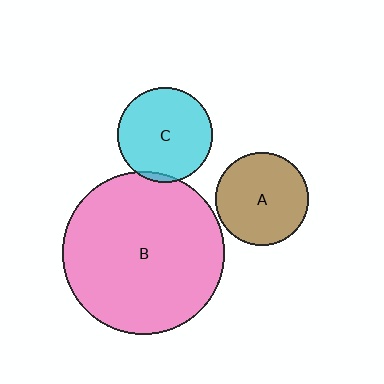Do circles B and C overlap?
Yes.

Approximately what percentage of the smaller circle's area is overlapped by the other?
Approximately 5%.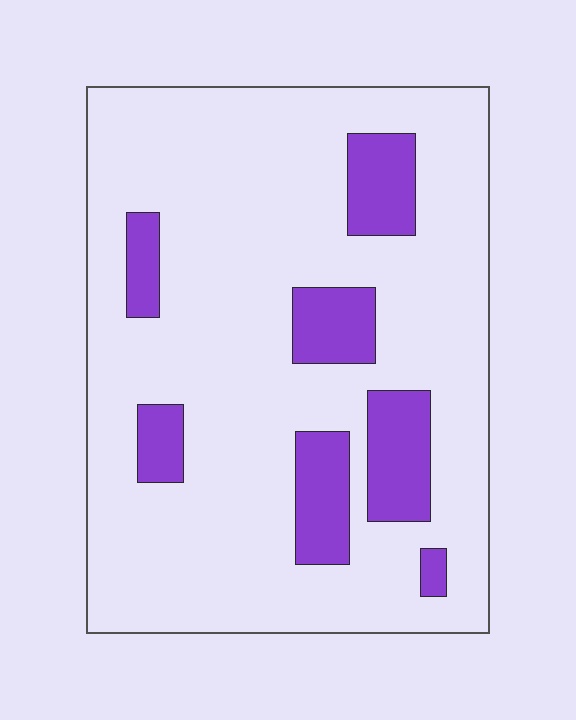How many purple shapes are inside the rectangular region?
7.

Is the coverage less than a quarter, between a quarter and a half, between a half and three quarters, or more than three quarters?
Less than a quarter.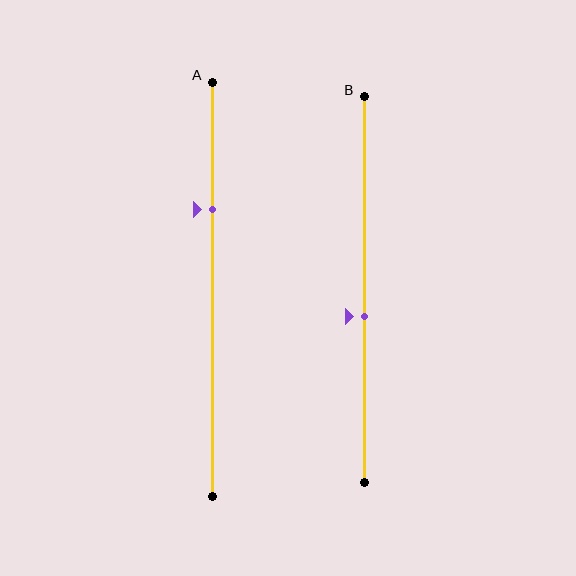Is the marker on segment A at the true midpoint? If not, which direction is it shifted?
No, the marker on segment A is shifted upward by about 19% of the segment length.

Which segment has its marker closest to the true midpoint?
Segment B has its marker closest to the true midpoint.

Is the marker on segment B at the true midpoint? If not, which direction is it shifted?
No, the marker on segment B is shifted downward by about 7% of the segment length.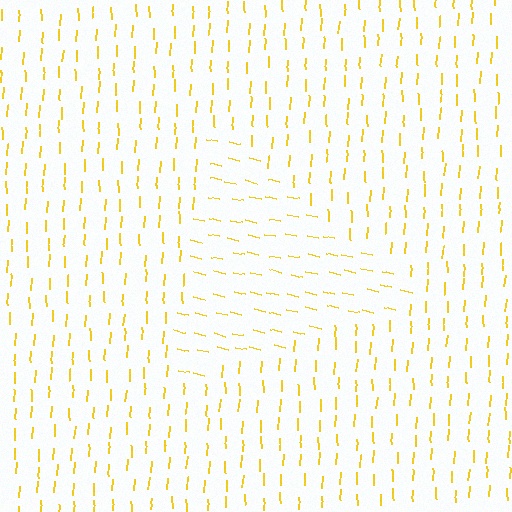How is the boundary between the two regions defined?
The boundary is defined purely by a change in line orientation (approximately 80 degrees difference). All lines are the same color and thickness.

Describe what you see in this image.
The image is filled with small yellow line segments. A triangle region in the image has lines oriented differently from the surrounding lines, creating a visible texture boundary.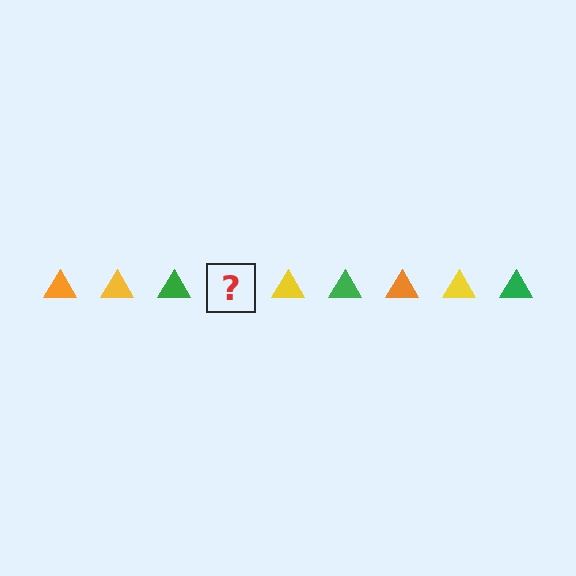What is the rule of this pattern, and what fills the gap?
The rule is that the pattern cycles through orange, yellow, green triangles. The gap should be filled with an orange triangle.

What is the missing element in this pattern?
The missing element is an orange triangle.